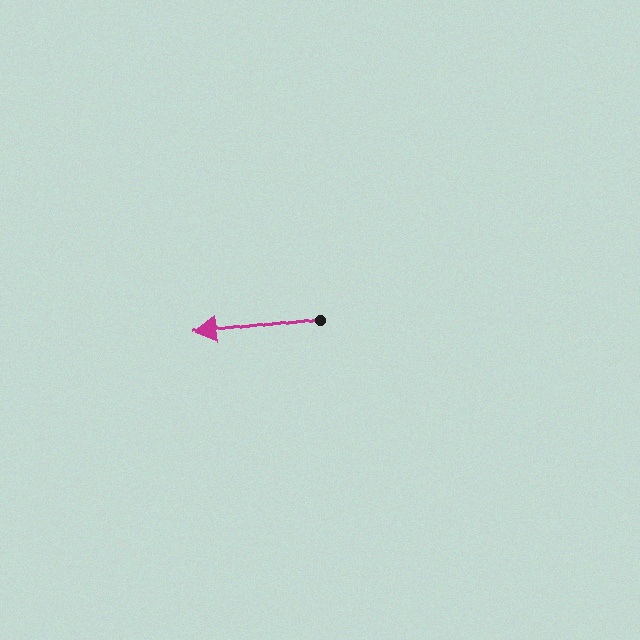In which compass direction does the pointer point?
West.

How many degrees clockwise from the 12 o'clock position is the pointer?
Approximately 263 degrees.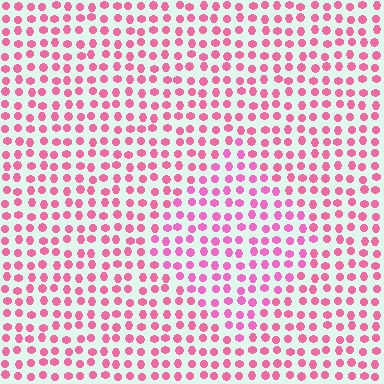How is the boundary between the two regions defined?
The boundary is defined purely by a slight shift in hue (about 17 degrees). Spacing, size, and orientation are identical on both sides.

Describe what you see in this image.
The image is filled with small pink elements in a uniform arrangement. A diamond-shaped region is visible where the elements are tinted to a slightly different hue, forming a subtle color boundary.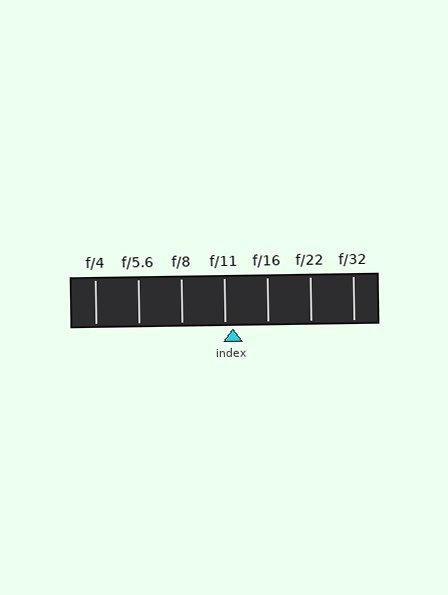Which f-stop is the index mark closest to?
The index mark is closest to f/11.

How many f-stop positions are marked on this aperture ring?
There are 7 f-stop positions marked.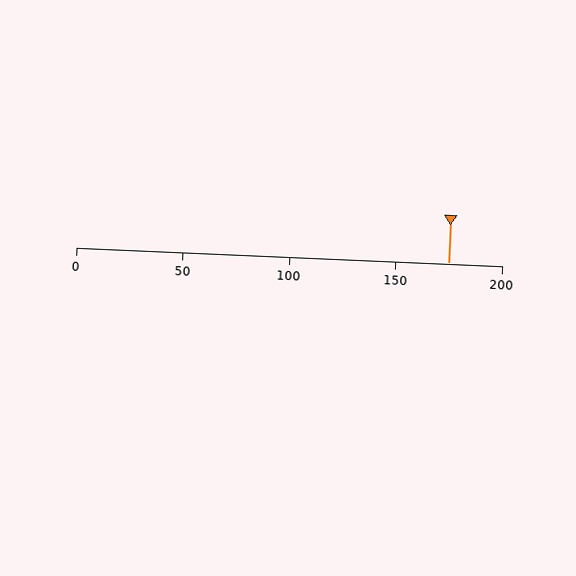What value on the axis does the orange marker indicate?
The marker indicates approximately 175.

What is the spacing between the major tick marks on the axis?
The major ticks are spaced 50 apart.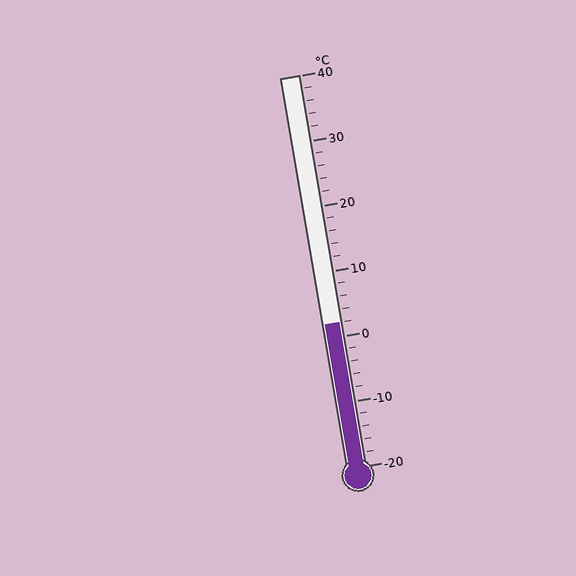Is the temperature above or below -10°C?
The temperature is above -10°C.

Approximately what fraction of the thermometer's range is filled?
The thermometer is filled to approximately 35% of its range.